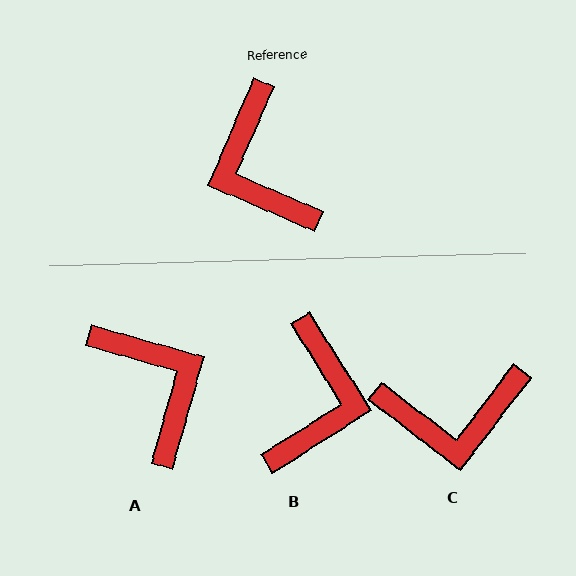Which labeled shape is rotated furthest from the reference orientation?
A, about 173 degrees away.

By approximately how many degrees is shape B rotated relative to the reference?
Approximately 146 degrees counter-clockwise.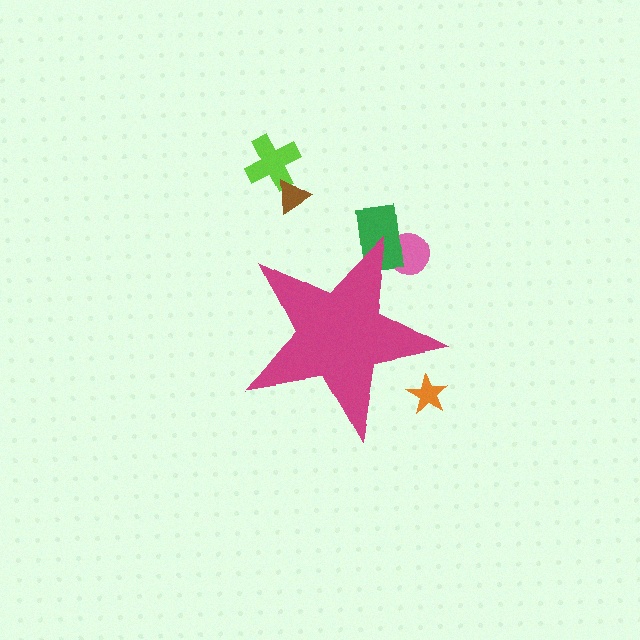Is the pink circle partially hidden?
Yes, the pink circle is partially hidden behind the magenta star.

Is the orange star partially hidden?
Yes, the orange star is partially hidden behind the magenta star.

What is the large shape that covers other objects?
A magenta star.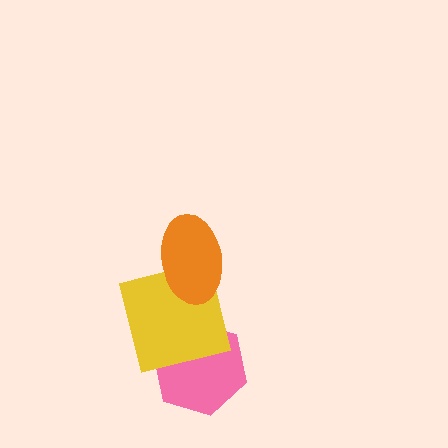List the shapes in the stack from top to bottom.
From top to bottom: the orange ellipse, the yellow square, the pink hexagon.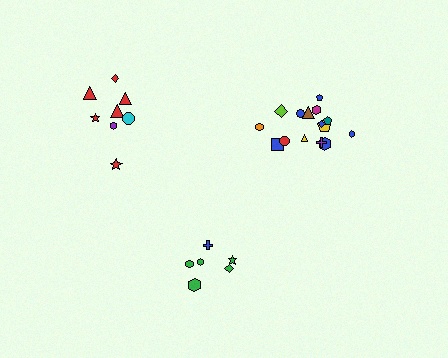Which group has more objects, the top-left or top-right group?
The top-right group.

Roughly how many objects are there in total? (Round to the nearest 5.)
Roughly 30 objects in total.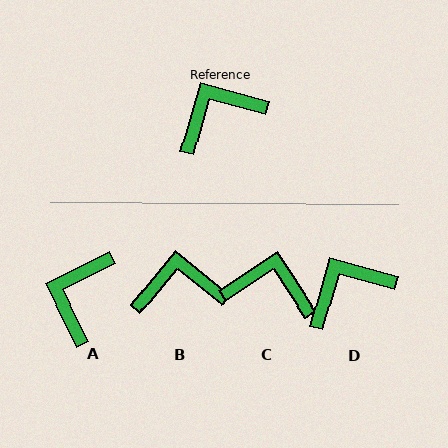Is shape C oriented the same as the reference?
No, it is off by about 41 degrees.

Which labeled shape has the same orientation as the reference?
D.